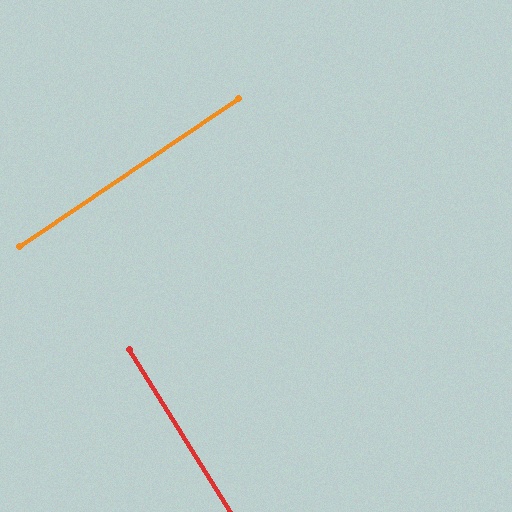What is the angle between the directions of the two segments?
Approximately 88 degrees.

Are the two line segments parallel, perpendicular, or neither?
Perpendicular — they meet at approximately 88°.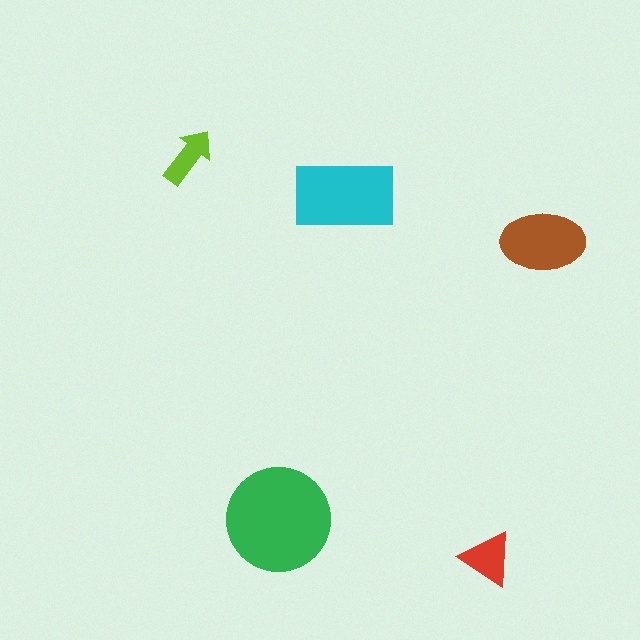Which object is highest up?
The lime arrow is topmost.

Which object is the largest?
The green circle.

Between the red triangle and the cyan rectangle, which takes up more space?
The cyan rectangle.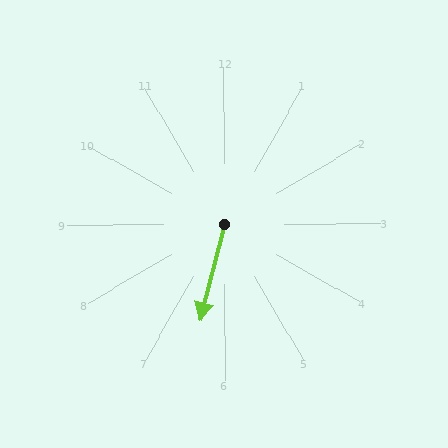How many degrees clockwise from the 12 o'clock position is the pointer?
Approximately 194 degrees.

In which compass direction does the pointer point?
South.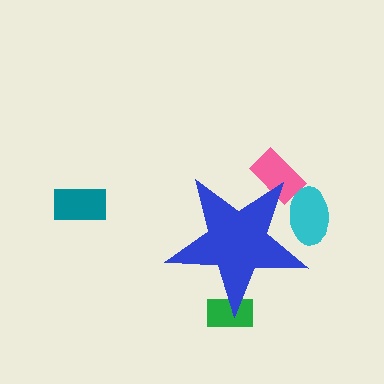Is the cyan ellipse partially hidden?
Yes, the cyan ellipse is partially hidden behind the blue star.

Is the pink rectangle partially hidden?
Yes, the pink rectangle is partially hidden behind the blue star.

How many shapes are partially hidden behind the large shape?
3 shapes are partially hidden.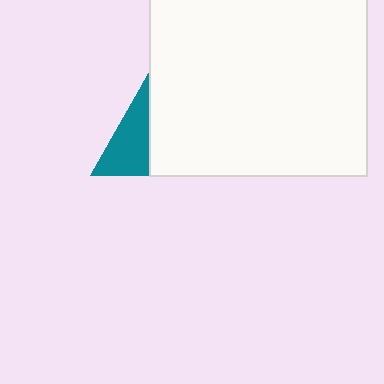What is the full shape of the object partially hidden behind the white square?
The partially hidden object is a teal triangle.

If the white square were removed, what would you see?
You would see the complete teal triangle.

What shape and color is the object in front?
The object in front is a white square.